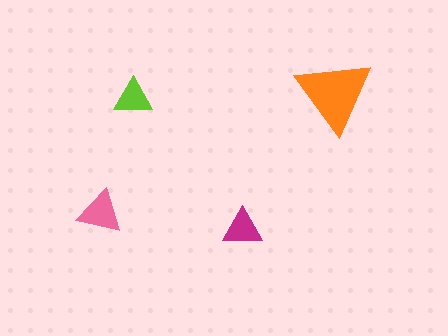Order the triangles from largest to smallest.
the orange one, the pink one, the magenta one, the lime one.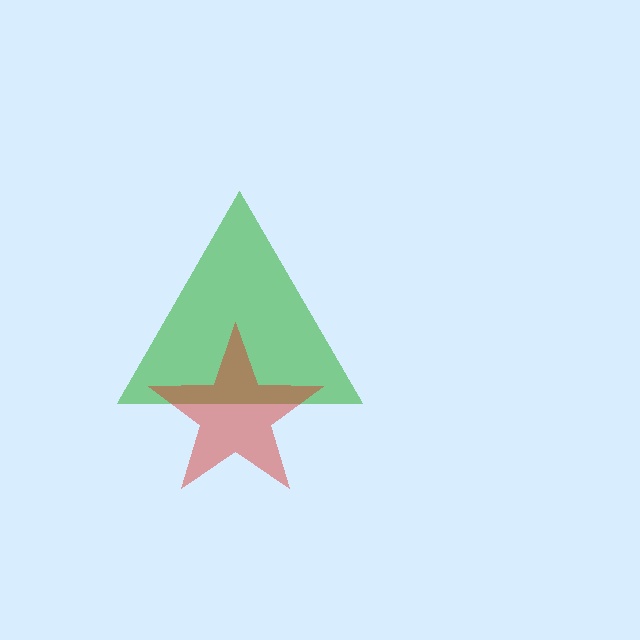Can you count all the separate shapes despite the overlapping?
Yes, there are 2 separate shapes.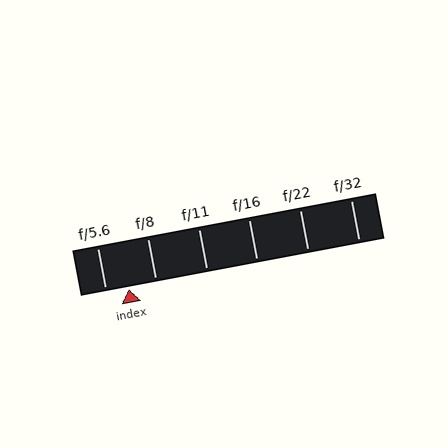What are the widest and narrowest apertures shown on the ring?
The widest aperture shown is f/5.6 and the narrowest is f/32.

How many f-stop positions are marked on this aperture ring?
There are 6 f-stop positions marked.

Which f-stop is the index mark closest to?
The index mark is closest to f/5.6.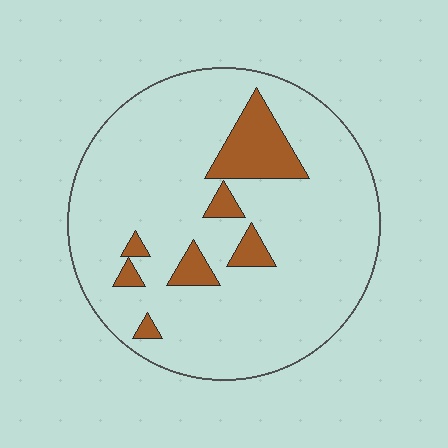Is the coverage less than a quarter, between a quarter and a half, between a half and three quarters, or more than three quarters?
Less than a quarter.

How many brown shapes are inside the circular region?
7.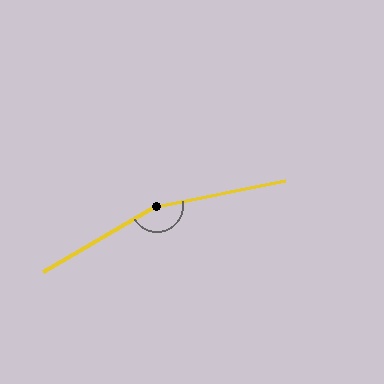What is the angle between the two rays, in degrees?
Approximately 161 degrees.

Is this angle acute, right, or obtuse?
It is obtuse.